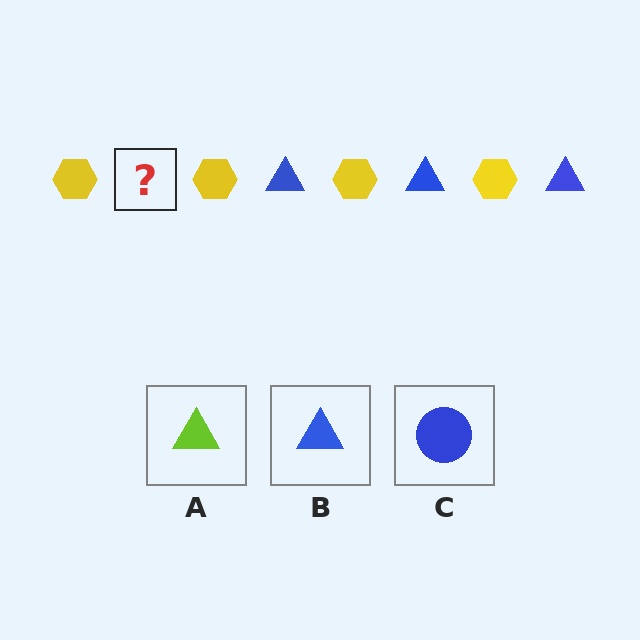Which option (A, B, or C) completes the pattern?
B.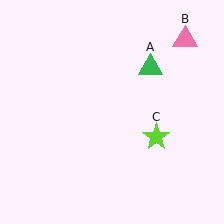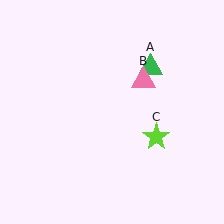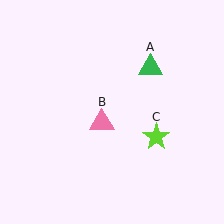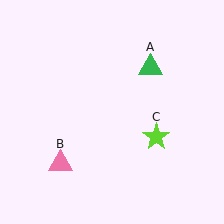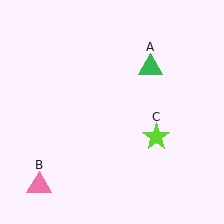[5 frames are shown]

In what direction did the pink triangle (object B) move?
The pink triangle (object B) moved down and to the left.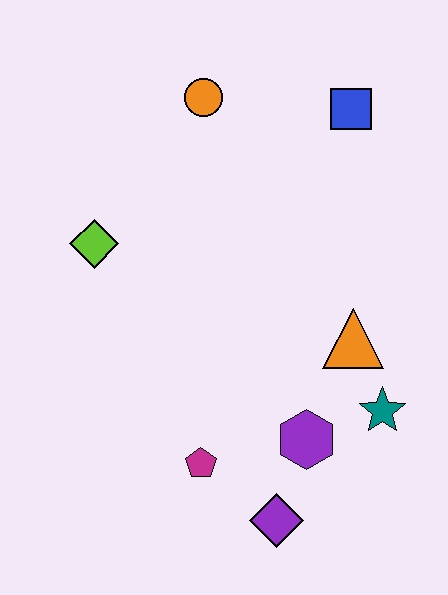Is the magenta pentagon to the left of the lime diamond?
No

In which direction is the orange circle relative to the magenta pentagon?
The orange circle is above the magenta pentagon.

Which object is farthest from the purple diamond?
The orange circle is farthest from the purple diamond.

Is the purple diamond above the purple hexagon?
No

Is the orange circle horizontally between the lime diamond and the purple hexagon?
Yes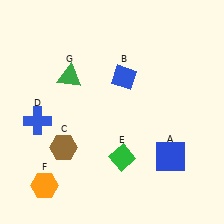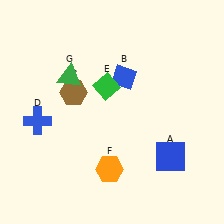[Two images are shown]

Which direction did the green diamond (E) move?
The green diamond (E) moved up.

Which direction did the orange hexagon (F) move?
The orange hexagon (F) moved right.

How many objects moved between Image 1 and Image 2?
3 objects moved between the two images.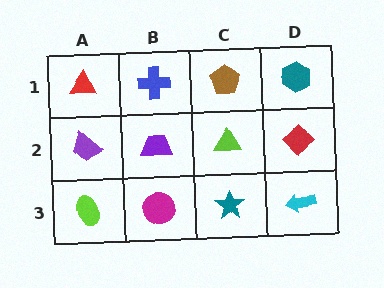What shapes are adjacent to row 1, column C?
A lime triangle (row 2, column C), a blue cross (row 1, column B), a teal hexagon (row 1, column D).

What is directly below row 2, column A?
A lime ellipse.